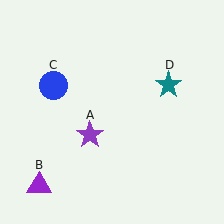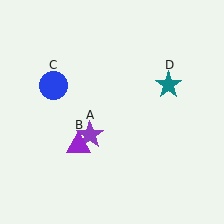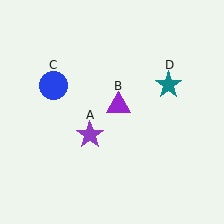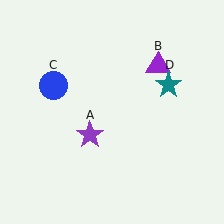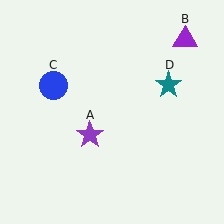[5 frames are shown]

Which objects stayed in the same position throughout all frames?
Purple star (object A) and blue circle (object C) and teal star (object D) remained stationary.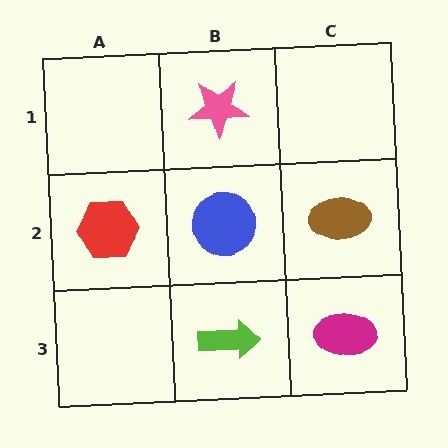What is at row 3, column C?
A magenta ellipse.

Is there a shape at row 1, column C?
No, that cell is empty.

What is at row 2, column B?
A blue circle.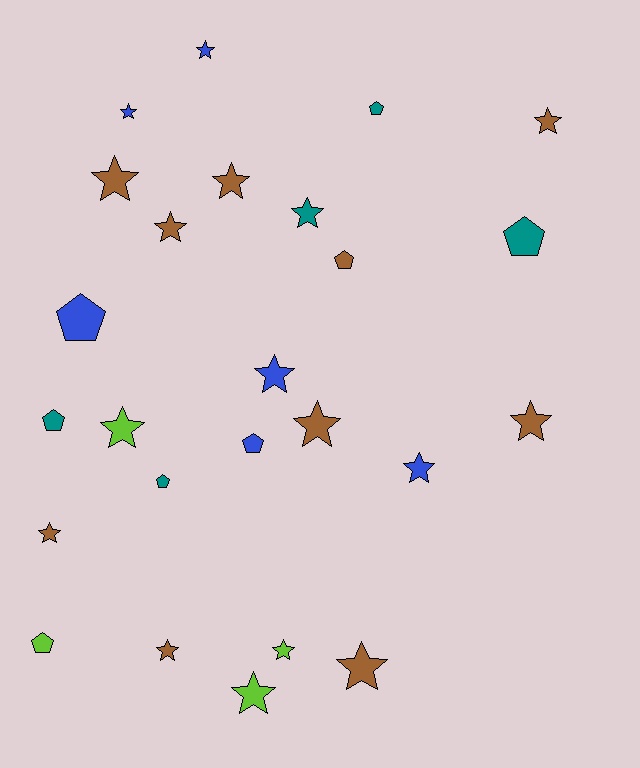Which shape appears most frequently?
Star, with 17 objects.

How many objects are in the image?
There are 25 objects.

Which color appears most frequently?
Brown, with 10 objects.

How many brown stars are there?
There are 9 brown stars.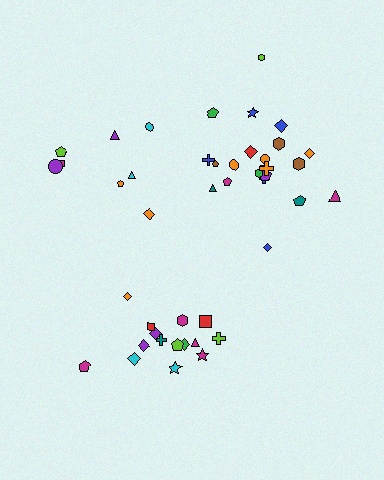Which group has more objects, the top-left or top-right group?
The top-right group.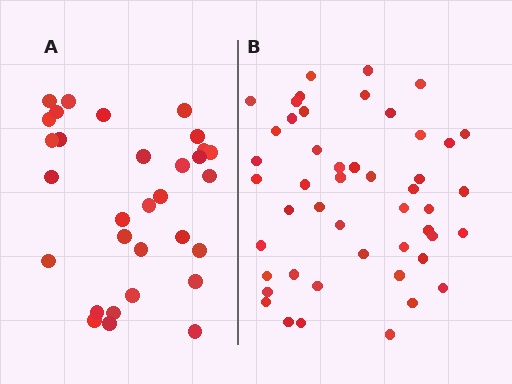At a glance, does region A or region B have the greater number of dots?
Region B (the right region) has more dots.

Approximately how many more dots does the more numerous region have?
Region B has approximately 15 more dots than region A.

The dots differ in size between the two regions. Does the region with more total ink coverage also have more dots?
No. Region A has more total ink coverage because its dots are larger, but region B actually contains more individual dots. Total area can be misleading — the number of items is what matters here.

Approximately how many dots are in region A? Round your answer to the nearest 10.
About 30 dots. (The exact count is 31, which rounds to 30.)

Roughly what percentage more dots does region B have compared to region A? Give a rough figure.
About 55% more.